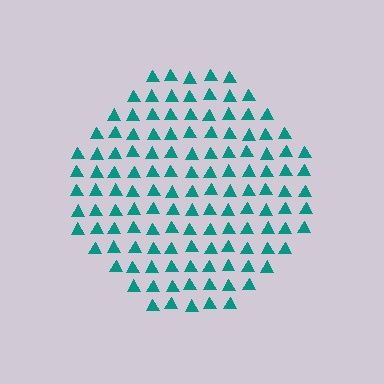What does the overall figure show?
The overall figure shows a circle.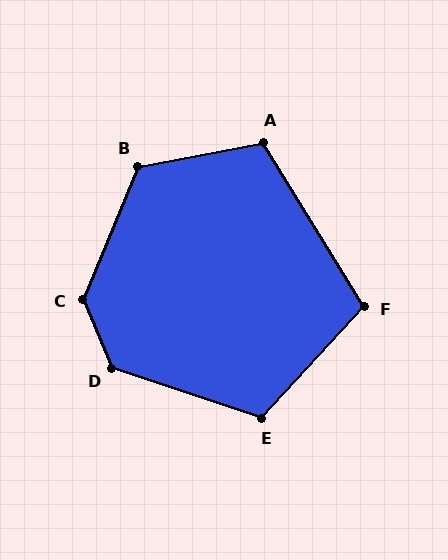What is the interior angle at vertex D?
Approximately 131 degrees (obtuse).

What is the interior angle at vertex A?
Approximately 111 degrees (obtuse).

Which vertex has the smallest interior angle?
F, at approximately 106 degrees.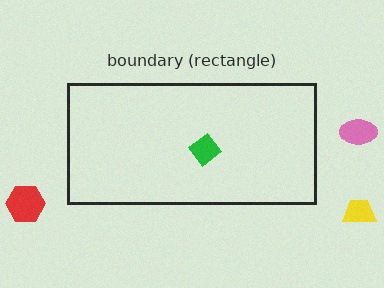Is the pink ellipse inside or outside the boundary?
Outside.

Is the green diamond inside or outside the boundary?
Inside.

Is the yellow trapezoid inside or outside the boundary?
Outside.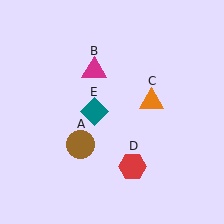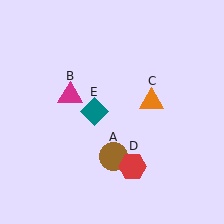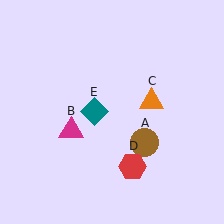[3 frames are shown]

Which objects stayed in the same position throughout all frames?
Orange triangle (object C) and red hexagon (object D) and teal diamond (object E) remained stationary.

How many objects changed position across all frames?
2 objects changed position: brown circle (object A), magenta triangle (object B).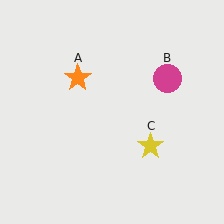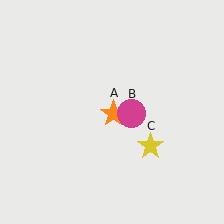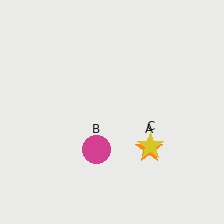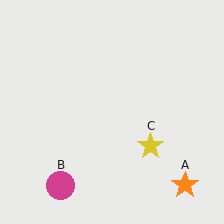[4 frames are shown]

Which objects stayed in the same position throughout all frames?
Yellow star (object C) remained stationary.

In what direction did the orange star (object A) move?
The orange star (object A) moved down and to the right.